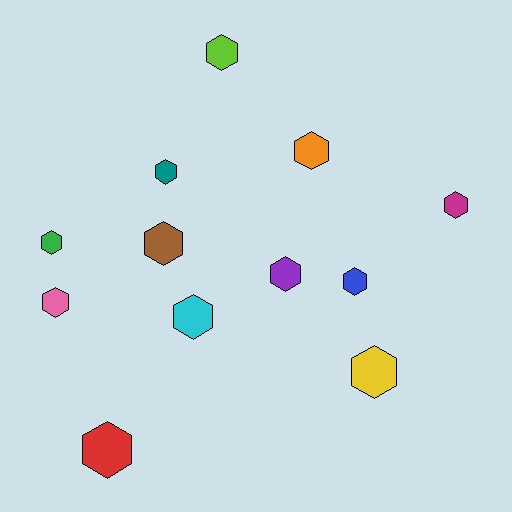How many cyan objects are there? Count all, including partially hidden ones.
There is 1 cyan object.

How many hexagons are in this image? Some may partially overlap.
There are 12 hexagons.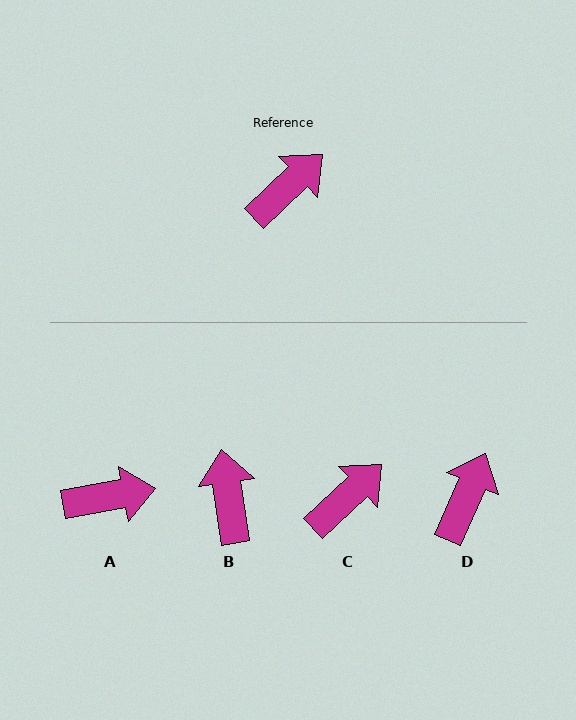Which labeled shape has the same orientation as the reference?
C.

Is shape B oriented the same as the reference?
No, it is off by about 55 degrees.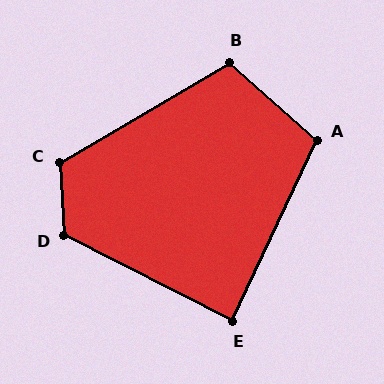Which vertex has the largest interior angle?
D, at approximately 120 degrees.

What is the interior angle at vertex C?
Approximately 118 degrees (obtuse).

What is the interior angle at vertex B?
Approximately 108 degrees (obtuse).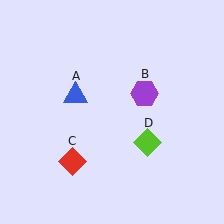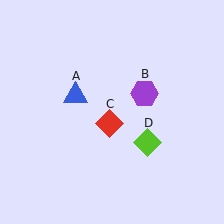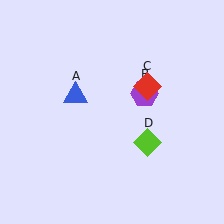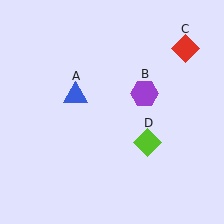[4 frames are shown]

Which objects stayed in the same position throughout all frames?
Blue triangle (object A) and purple hexagon (object B) and lime diamond (object D) remained stationary.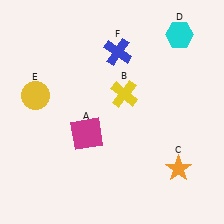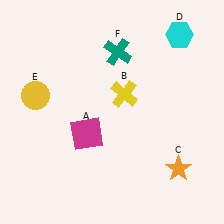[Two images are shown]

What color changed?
The cross (F) changed from blue in Image 1 to teal in Image 2.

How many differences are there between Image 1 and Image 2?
There is 1 difference between the two images.